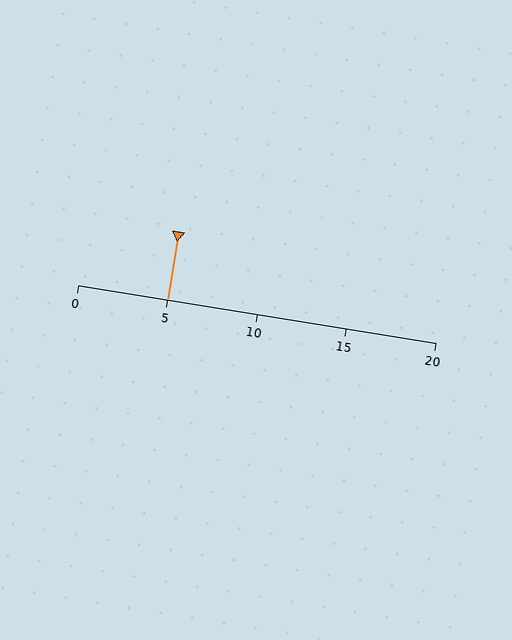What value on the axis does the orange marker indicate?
The marker indicates approximately 5.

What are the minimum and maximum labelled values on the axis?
The axis runs from 0 to 20.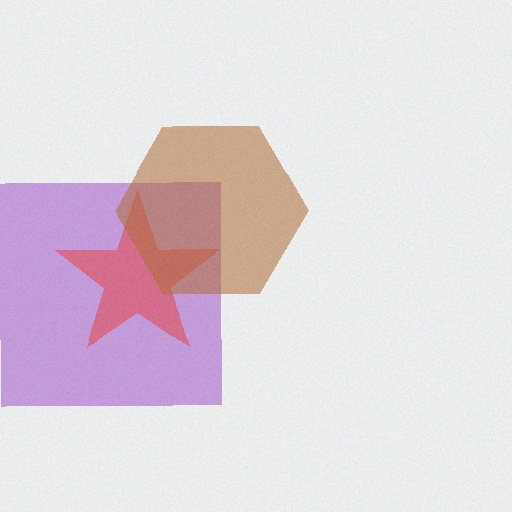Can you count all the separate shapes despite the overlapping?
Yes, there are 3 separate shapes.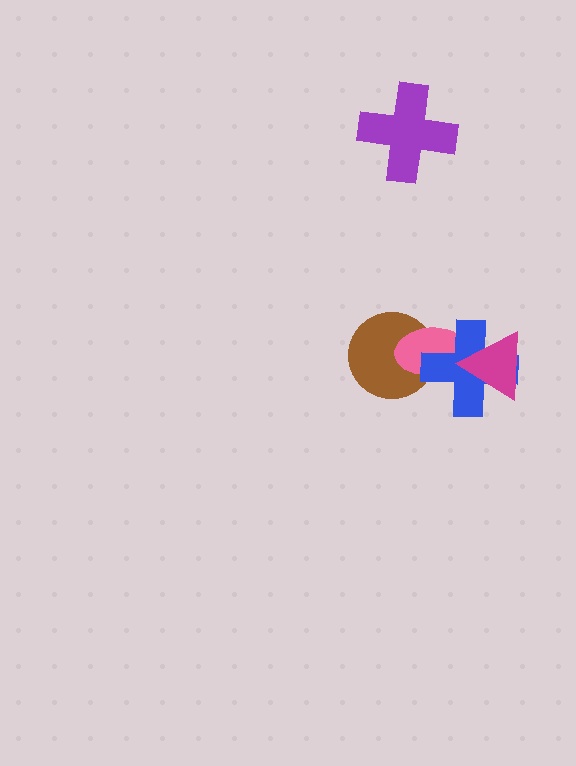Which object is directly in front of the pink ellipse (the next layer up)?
The blue cross is directly in front of the pink ellipse.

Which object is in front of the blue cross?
The magenta triangle is in front of the blue cross.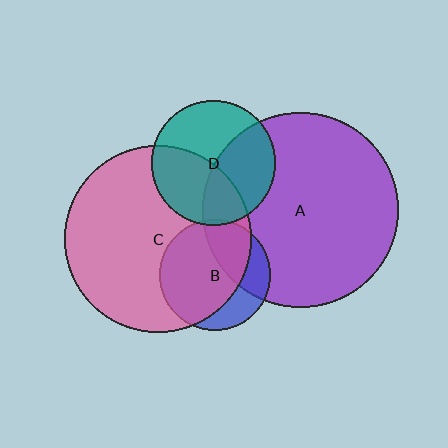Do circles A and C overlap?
Yes.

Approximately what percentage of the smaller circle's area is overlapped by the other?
Approximately 15%.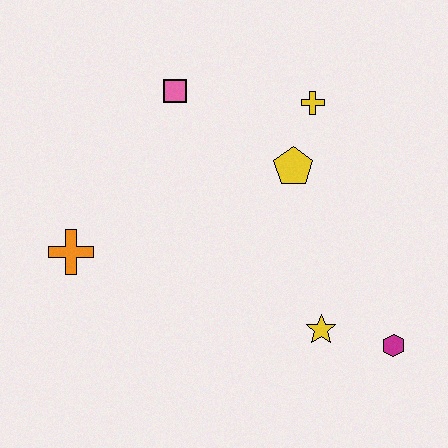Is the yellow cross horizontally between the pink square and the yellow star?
Yes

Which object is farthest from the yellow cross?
The orange cross is farthest from the yellow cross.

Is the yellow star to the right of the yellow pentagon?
Yes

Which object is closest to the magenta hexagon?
The yellow star is closest to the magenta hexagon.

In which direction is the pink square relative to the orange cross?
The pink square is above the orange cross.